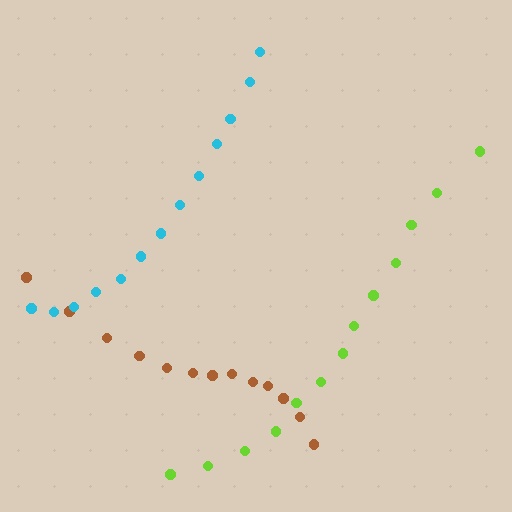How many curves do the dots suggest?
There are 3 distinct paths.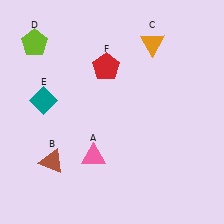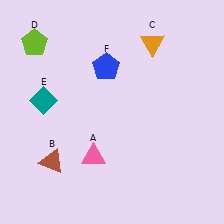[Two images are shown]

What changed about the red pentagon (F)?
In Image 1, F is red. In Image 2, it changed to blue.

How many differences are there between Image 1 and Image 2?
There is 1 difference between the two images.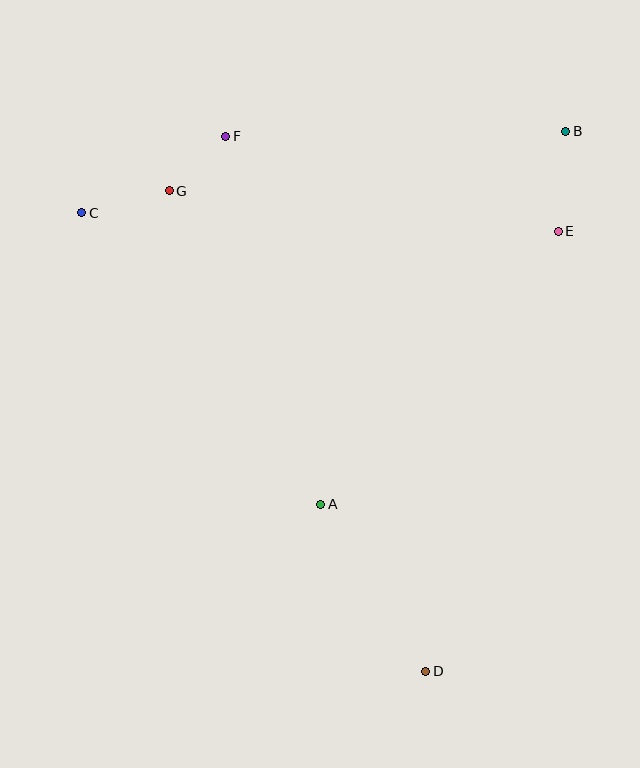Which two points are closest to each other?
Points F and G are closest to each other.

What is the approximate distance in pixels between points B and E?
The distance between B and E is approximately 100 pixels.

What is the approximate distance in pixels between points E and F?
The distance between E and F is approximately 345 pixels.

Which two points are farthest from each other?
Points C and D are farthest from each other.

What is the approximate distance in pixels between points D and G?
The distance between D and G is approximately 545 pixels.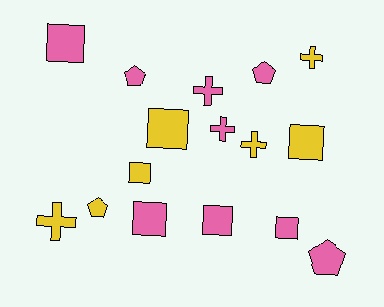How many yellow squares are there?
There are 3 yellow squares.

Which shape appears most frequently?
Square, with 7 objects.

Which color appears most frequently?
Pink, with 9 objects.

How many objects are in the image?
There are 16 objects.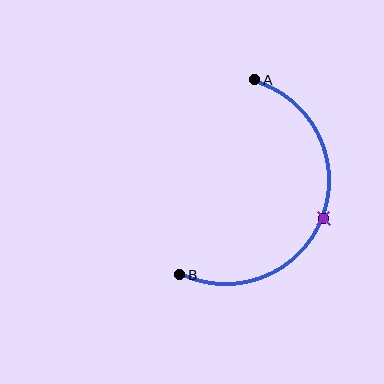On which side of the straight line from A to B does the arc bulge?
The arc bulges to the right of the straight line connecting A and B.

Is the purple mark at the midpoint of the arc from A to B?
Yes. The purple mark lies on the arc at equal arc-length from both A and B — it is the arc midpoint.